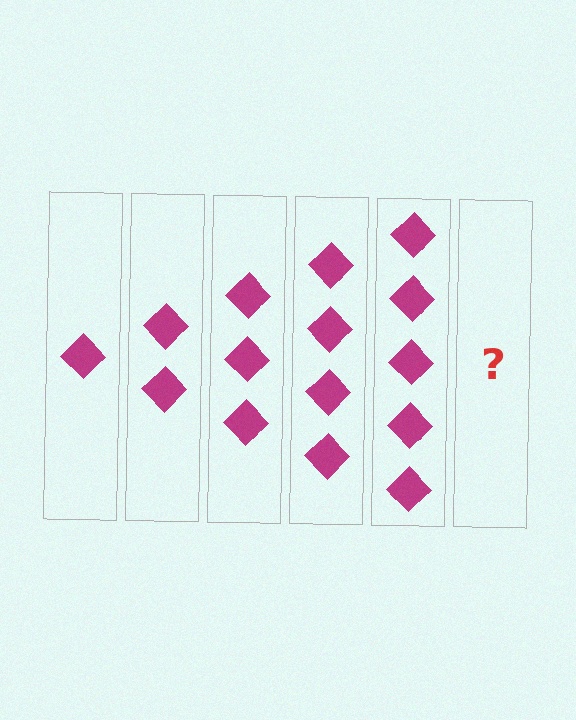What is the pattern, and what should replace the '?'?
The pattern is that each step adds one more diamond. The '?' should be 6 diamonds.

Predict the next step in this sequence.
The next step is 6 diamonds.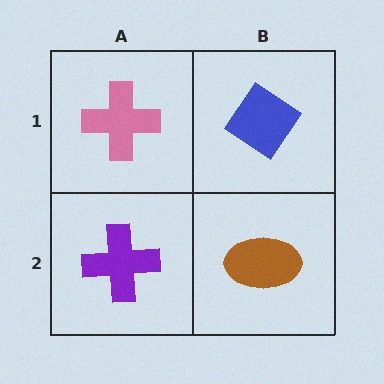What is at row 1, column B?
A blue diamond.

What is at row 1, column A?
A pink cross.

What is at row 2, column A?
A purple cross.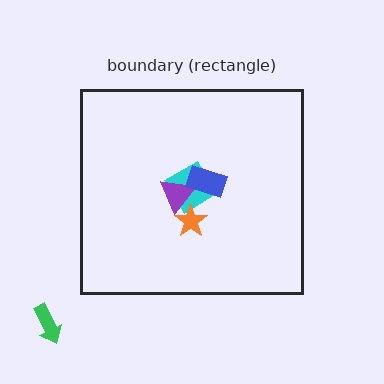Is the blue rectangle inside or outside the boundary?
Inside.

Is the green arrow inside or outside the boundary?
Outside.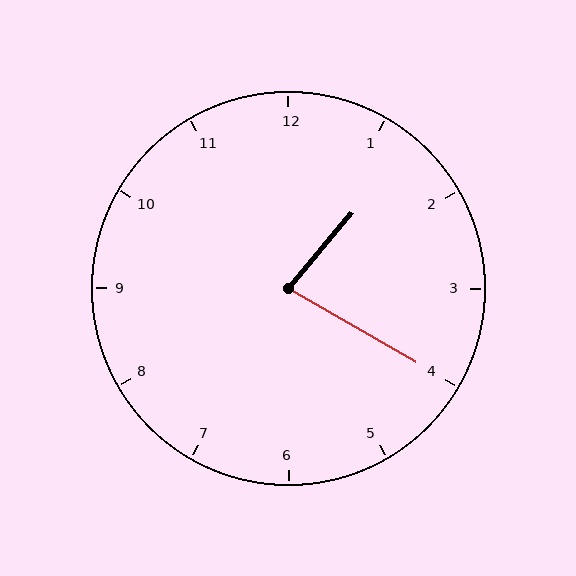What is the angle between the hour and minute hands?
Approximately 80 degrees.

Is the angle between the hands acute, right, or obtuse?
It is acute.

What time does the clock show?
1:20.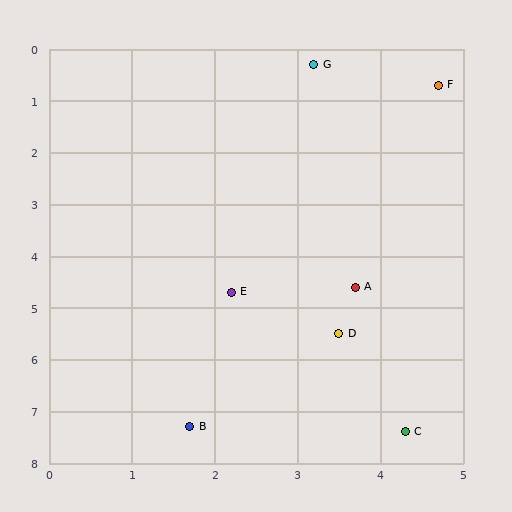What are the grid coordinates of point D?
Point D is at approximately (3.5, 5.5).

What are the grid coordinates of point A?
Point A is at approximately (3.7, 4.6).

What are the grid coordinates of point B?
Point B is at approximately (1.7, 7.3).